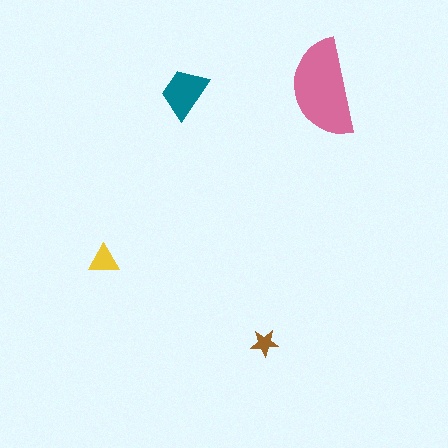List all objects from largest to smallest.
The pink semicircle, the teal trapezoid, the yellow triangle, the brown star.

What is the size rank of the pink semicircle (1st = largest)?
1st.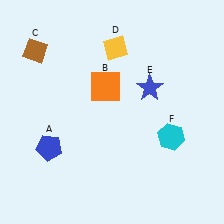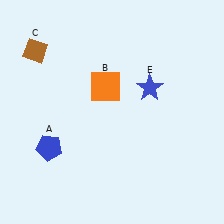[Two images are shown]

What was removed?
The yellow diamond (D), the cyan hexagon (F) were removed in Image 2.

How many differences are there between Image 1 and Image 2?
There are 2 differences between the two images.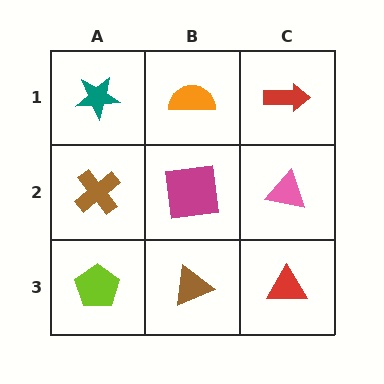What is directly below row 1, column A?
A brown cross.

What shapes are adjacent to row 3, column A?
A brown cross (row 2, column A), a brown triangle (row 3, column B).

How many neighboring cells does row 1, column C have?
2.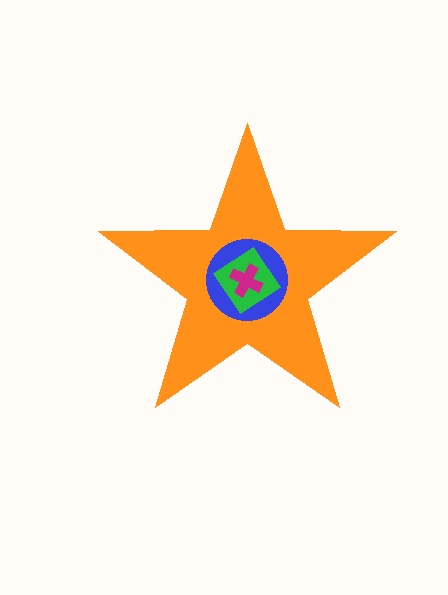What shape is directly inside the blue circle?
The green diamond.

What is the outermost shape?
The orange star.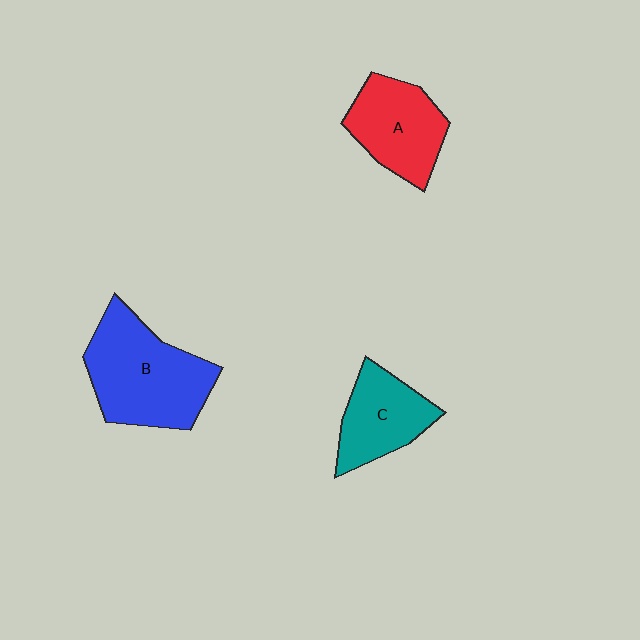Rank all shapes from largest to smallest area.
From largest to smallest: B (blue), A (red), C (teal).